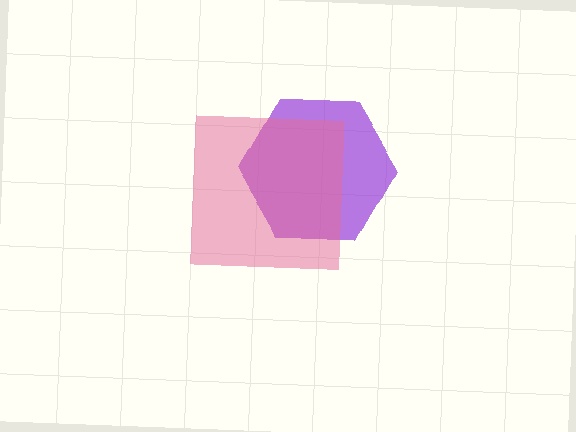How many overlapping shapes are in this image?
There are 2 overlapping shapes in the image.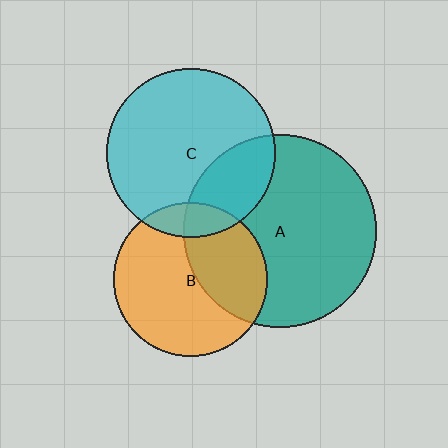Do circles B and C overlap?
Yes.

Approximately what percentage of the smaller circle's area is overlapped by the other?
Approximately 15%.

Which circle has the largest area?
Circle A (teal).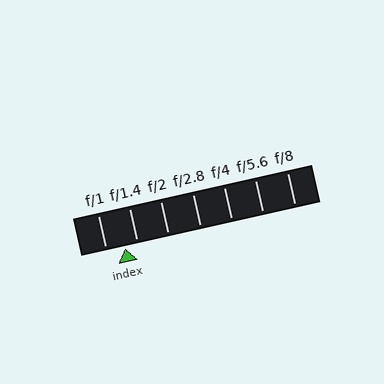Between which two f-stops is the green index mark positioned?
The index mark is between f/1 and f/1.4.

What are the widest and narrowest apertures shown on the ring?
The widest aperture shown is f/1 and the narrowest is f/8.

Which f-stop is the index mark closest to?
The index mark is closest to f/1.4.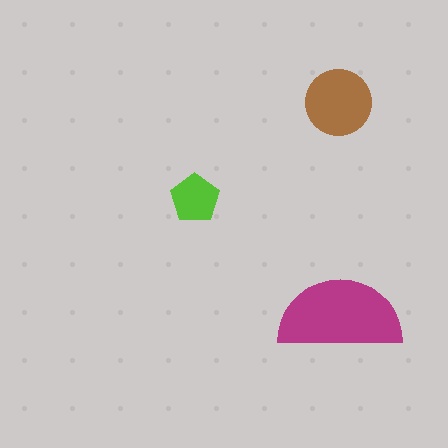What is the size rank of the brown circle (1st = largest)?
2nd.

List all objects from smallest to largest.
The lime pentagon, the brown circle, the magenta semicircle.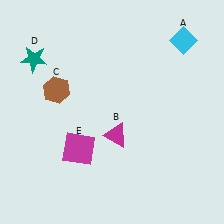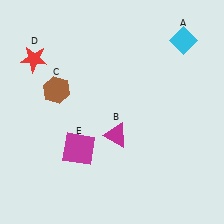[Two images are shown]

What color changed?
The star (D) changed from teal in Image 1 to red in Image 2.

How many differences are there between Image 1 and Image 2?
There is 1 difference between the two images.